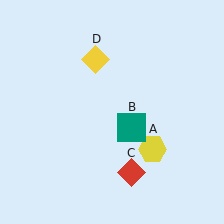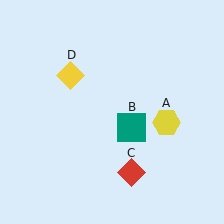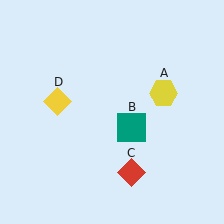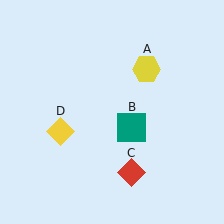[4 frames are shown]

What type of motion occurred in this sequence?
The yellow hexagon (object A), yellow diamond (object D) rotated counterclockwise around the center of the scene.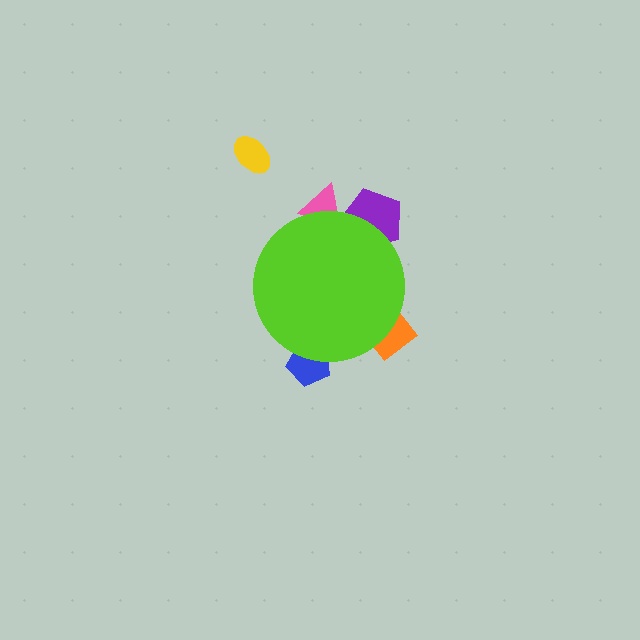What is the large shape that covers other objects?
A lime circle.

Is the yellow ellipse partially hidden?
No, the yellow ellipse is fully visible.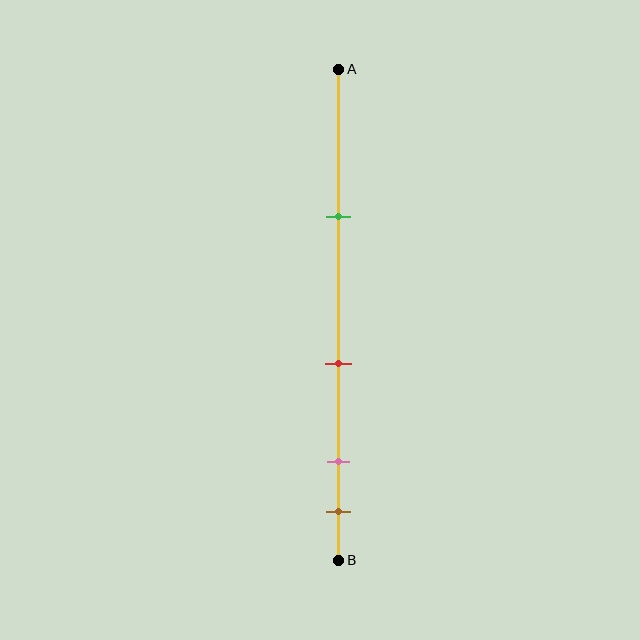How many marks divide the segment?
There are 4 marks dividing the segment.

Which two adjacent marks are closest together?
The pink and brown marks are the closest adjacent pair.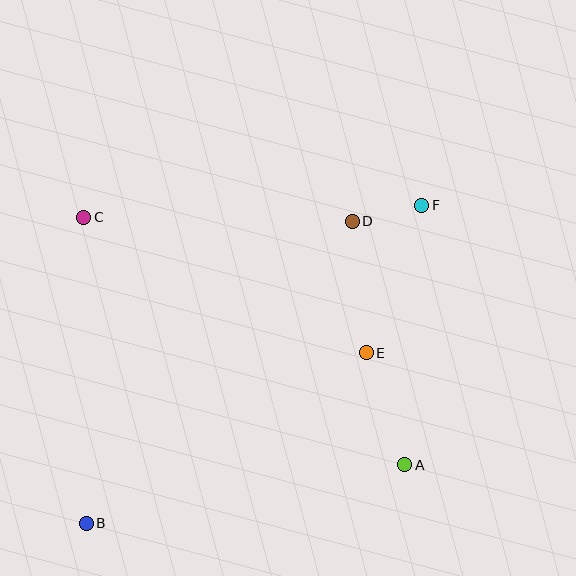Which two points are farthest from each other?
Points B and F are farthest from each other.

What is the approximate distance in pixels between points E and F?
The distance between E and F is approximately 158 pixels.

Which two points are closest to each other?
Points D and F are closest to each other.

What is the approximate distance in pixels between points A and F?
The distance between A and F is approximately 260 pixels.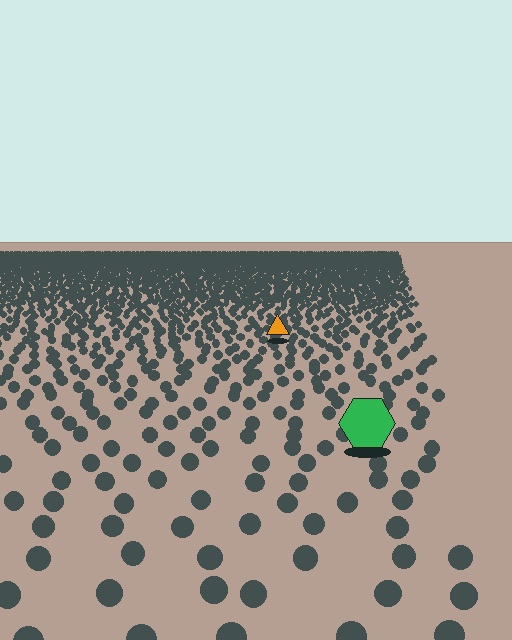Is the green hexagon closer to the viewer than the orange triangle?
Yes. The green hexagon is closer — you can tell from the texture gradient: the ground texture is coarser near it.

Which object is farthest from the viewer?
The orange triangle is farthest from the viewer. It appears smaller and the ground texture around it is denser.